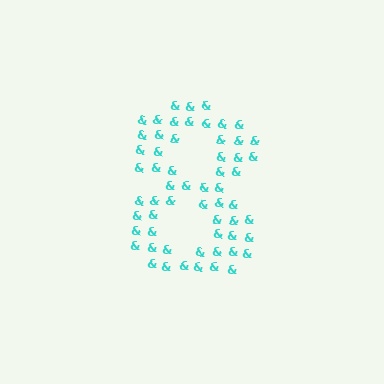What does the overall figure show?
The overall figure shows the digit 8.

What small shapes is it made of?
It is made of small ampersands.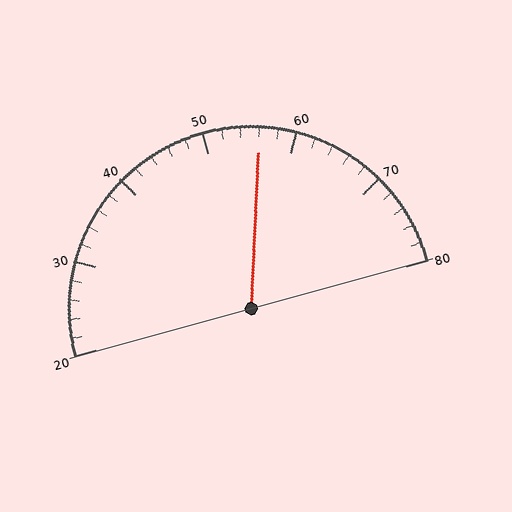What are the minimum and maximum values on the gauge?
The gauge ranges from 20 to 80.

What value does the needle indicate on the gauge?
The needle indicates approximately 56.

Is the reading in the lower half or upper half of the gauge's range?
The reading is in the upper half of the range (20 to 80).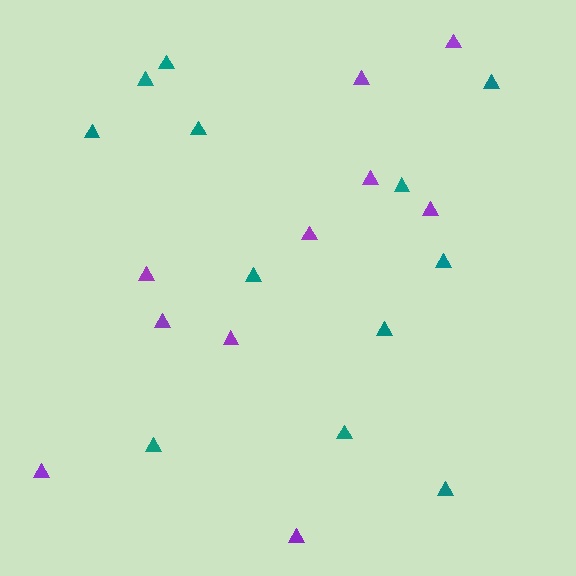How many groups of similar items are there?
There are 2 groups: one group of teal triangles (12) and one group of purple triangles (10).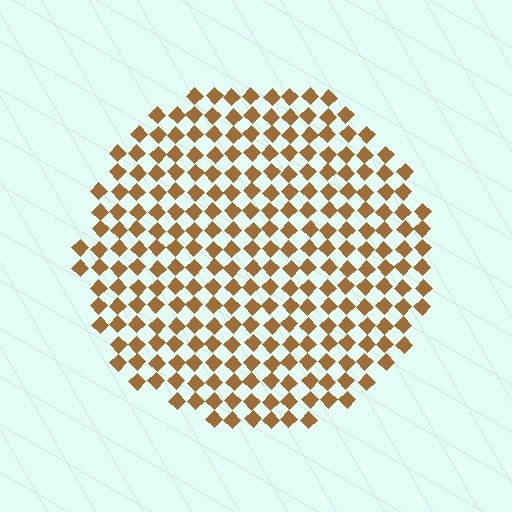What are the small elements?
The small elements are diamonds.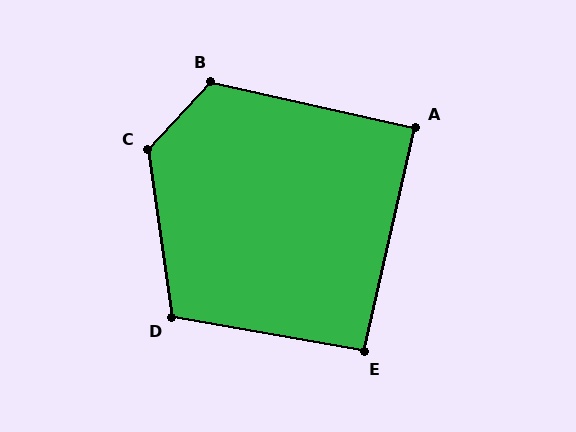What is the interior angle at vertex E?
Approximately 93 degrees (approximately right).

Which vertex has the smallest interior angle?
A, at approximately 90 degrees.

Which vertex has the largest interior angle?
C, at approximately 129 degrees.